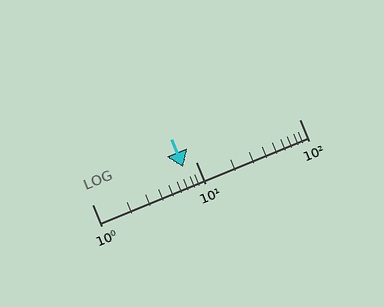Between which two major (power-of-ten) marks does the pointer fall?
The pointer is between 1 and 10.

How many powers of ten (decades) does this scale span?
The scale spans 2 decades, from 1 to 100.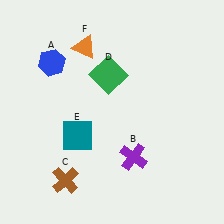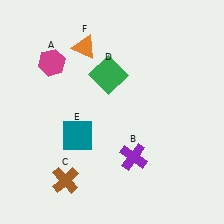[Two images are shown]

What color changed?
The hexagon (A) changed from blue in Image 1 to magenta in Image 2.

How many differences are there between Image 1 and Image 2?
There is 1 difference between the two images.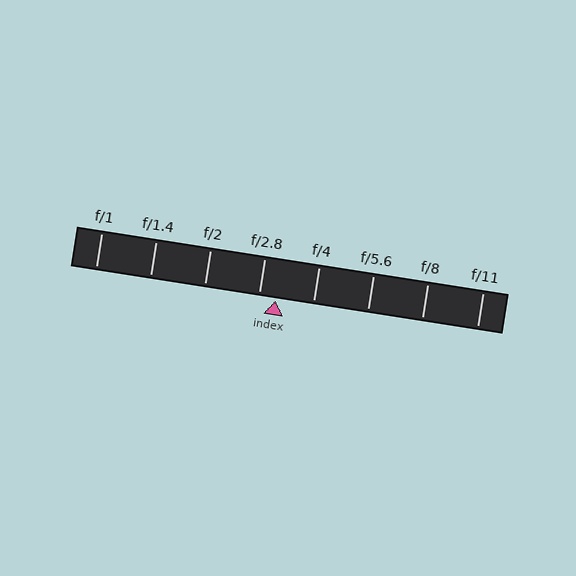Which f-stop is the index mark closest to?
The index mark is closest to f/2.8.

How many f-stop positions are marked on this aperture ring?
There are 8 f-stop positions marked.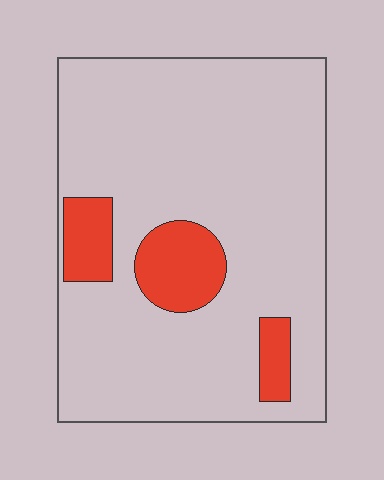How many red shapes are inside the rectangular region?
3.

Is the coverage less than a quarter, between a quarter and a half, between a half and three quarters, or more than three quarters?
Less than a quarter.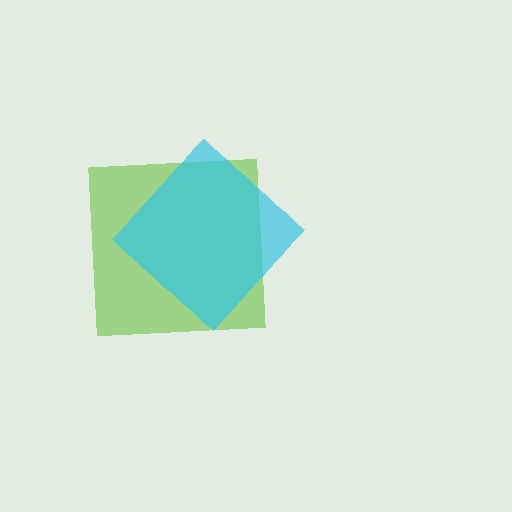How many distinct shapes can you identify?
There are 2 distinct shapes: a lime square, a cyan diamond.